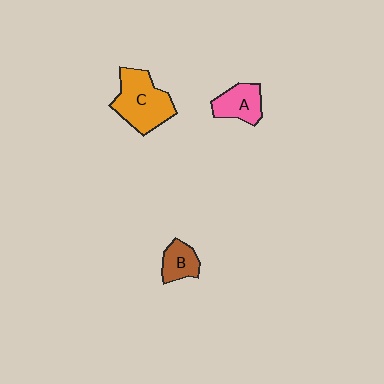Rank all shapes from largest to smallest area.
From largest to smallest: C (orange), A (pink), B (brown).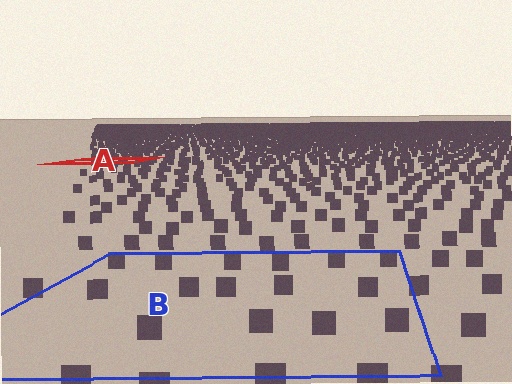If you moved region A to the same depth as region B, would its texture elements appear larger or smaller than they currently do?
They would appear larger. At a closer depth, the same texture elements are projected at a bigger on-screen size.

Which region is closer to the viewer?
Region B is closer. The texture elements there are larger and more spread out.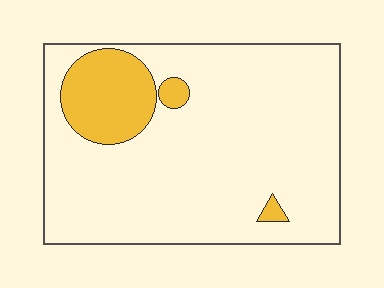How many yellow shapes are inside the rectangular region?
3.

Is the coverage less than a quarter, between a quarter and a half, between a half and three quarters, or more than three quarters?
Less than a quarter.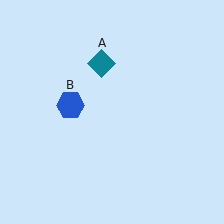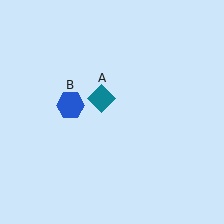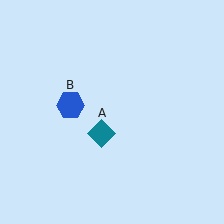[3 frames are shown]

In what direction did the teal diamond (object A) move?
The teal diamond (object A) moved down.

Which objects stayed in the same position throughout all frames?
Blue hexagon (object B) remained stationary.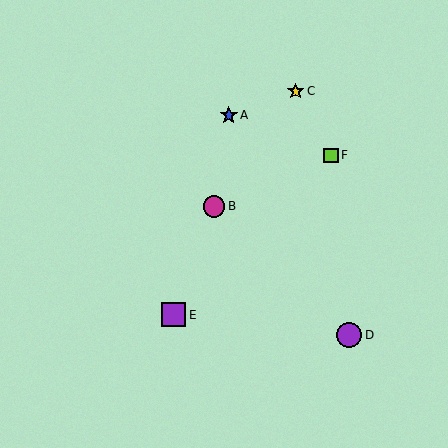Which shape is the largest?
The purple circle (labeled D) is the largest.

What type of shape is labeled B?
Shape B is a magenta circle.